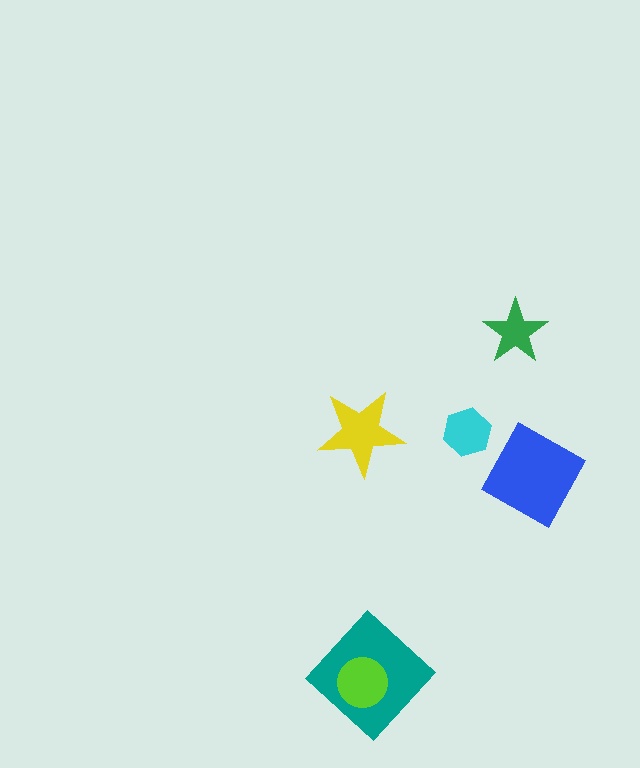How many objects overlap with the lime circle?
1 object overlaps with the lime circle.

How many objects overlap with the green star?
0 objects overlap with the green star.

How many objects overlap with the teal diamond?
1 object overlaps with the teal diamond.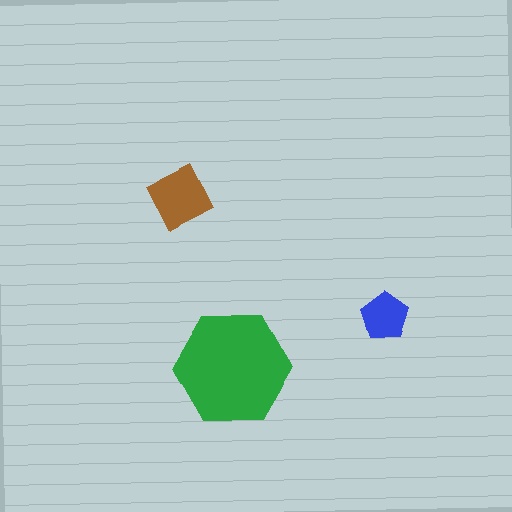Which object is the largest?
The green hexagon.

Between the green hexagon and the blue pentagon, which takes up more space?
The green hexagon.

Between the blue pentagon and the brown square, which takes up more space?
The brown square.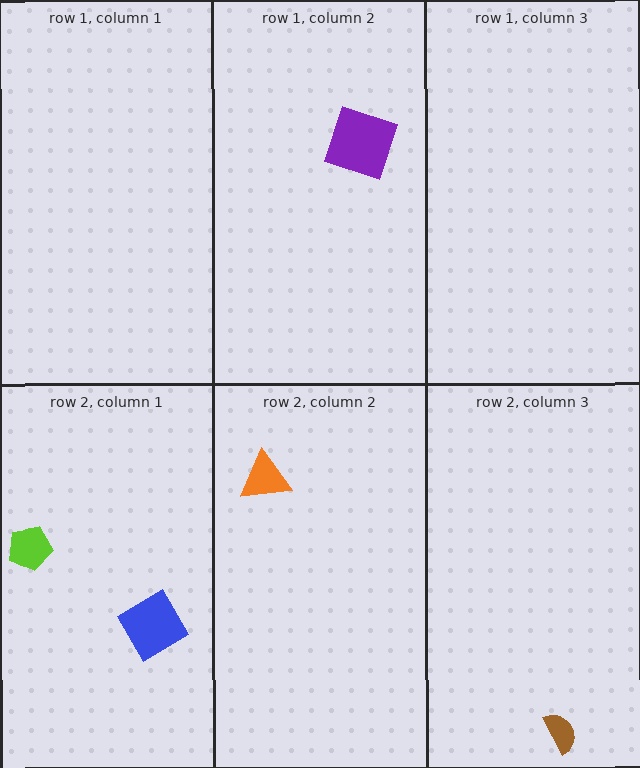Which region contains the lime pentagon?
The row 2, column 1 region.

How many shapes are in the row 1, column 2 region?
1.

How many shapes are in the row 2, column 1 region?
2.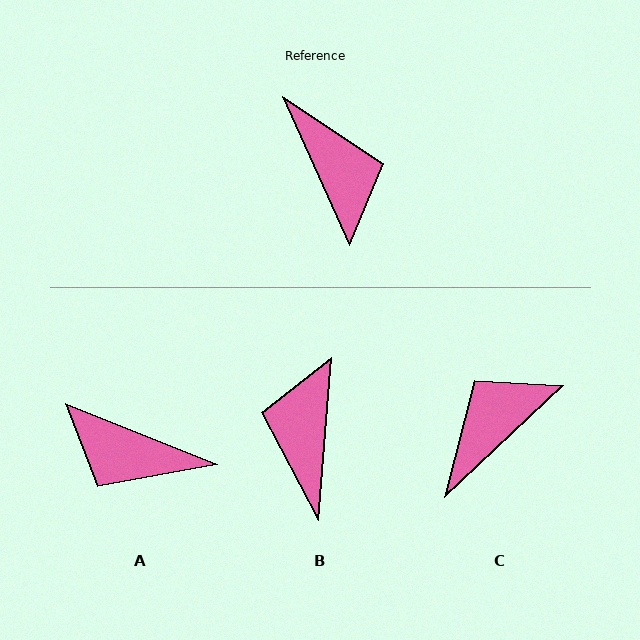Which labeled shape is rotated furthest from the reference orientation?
B, about 151 degrees away.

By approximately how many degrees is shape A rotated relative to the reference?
Approximately 136 degrees clockwise.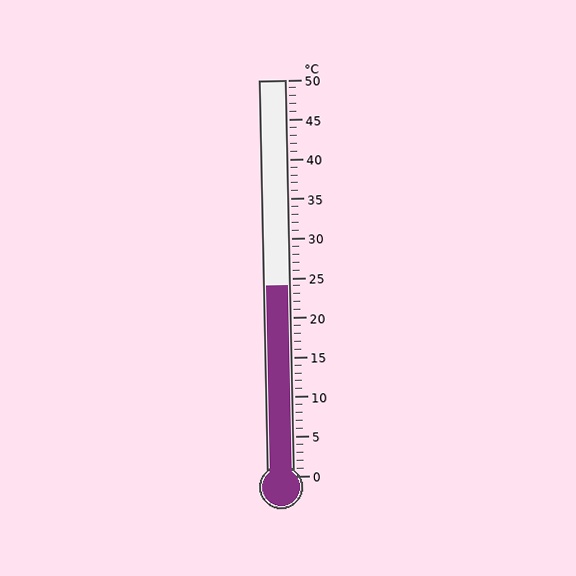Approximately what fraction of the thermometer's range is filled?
The thermometer is filled to approximately 50% of its range.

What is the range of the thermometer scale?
The thermometer scale ranges from 0°C to 50°C.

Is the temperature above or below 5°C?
The temperature is above 5°C.